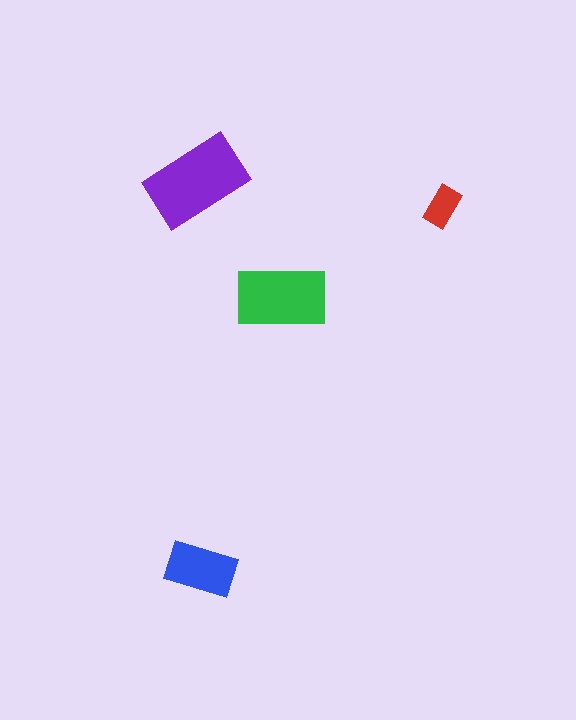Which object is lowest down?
The blue rectangle is bottommost.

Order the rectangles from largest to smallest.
the purple one, the green one, the blue one, the red one.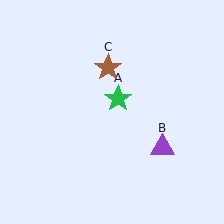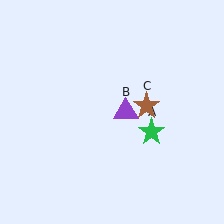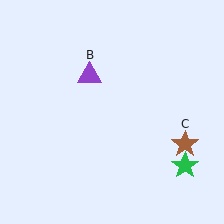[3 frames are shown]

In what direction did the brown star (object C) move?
The brown star (object C) moved down and to the right.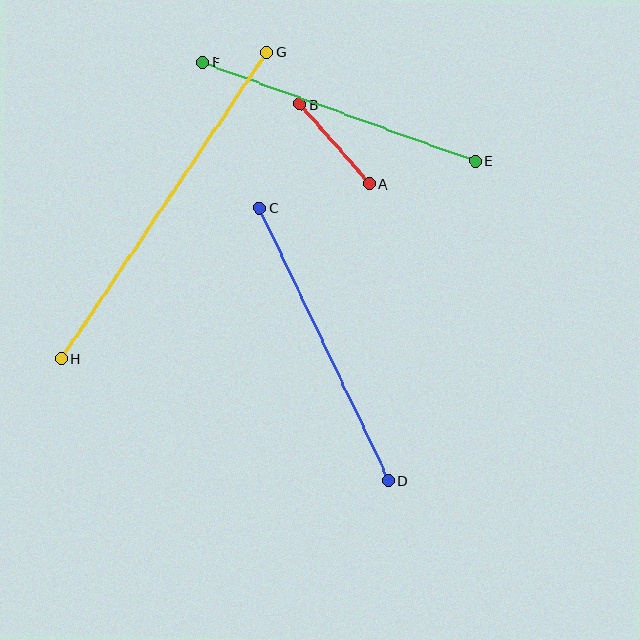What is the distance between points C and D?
The distance is approximately 302 pixels.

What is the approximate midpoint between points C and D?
The midpoint is at approximately (324, 344) pixels.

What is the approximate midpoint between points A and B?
The midpoint is at approximately (335, 144) pixels.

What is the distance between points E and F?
The distance is approximately 289 pixels.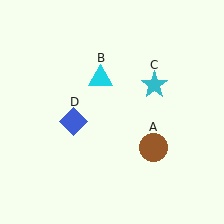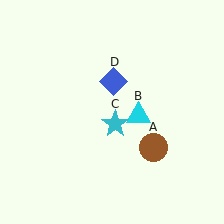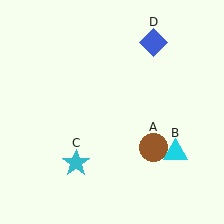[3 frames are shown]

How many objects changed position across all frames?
3 objects changed position: cyan triangle (object B), cyan star (object C), blue diamond (object D).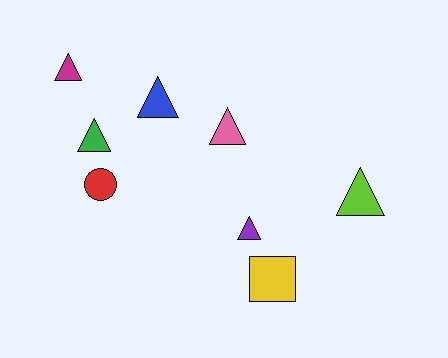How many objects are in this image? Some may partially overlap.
There are 8 objects.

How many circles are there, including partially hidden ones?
There is 1 circle.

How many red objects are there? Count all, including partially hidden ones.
There is 1 red object.